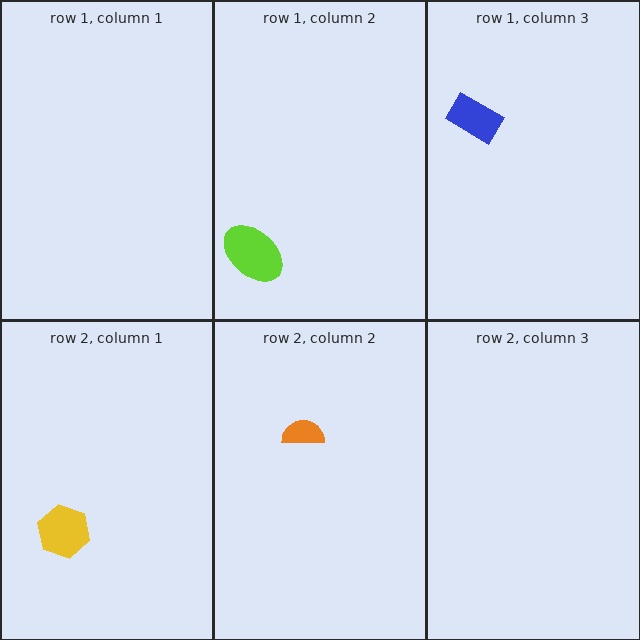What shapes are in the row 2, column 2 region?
The orange semicircle.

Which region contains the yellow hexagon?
The row 2, column 1 region.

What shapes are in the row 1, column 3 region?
The blue rectangle.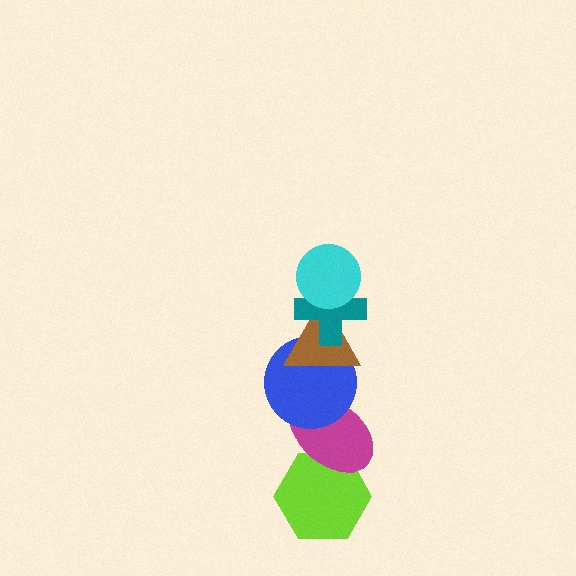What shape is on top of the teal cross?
The cyan circle is on top of the teal cross.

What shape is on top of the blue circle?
The brown triangle is on top of the blue circle.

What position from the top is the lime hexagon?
The lime hexagon is 6th from the top.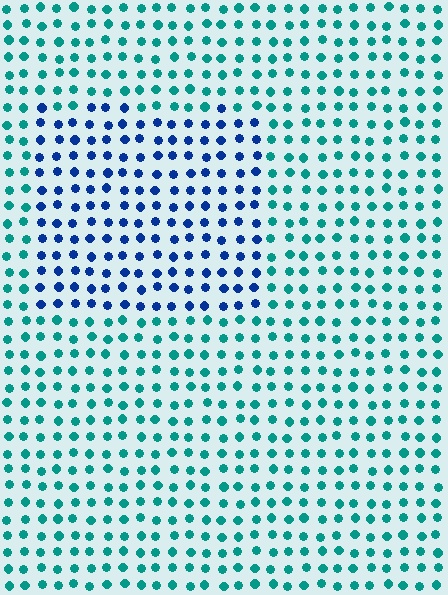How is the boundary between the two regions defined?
The boundary is defined purely by a slight shift in hue (about 48 degrees). Spacing, size, and orientation are identical on both sides.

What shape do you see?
I see a rectangle.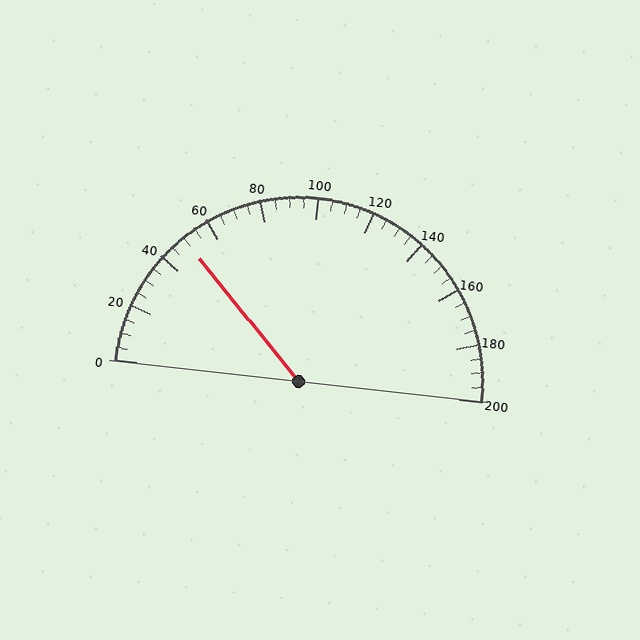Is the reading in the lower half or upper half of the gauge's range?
The reading is in the lower half of the range (0 to 200).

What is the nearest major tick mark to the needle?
The nearest major tick mark is 40.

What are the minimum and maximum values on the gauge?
The gauge ranges from 0 to 200.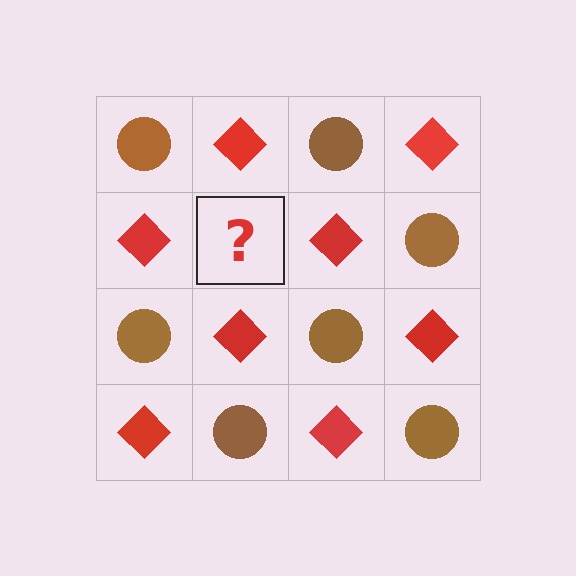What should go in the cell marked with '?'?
The missing cell should contain a brown circle.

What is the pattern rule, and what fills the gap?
The rule is that it alternates brown circle and red diamond in a checkerboard pattern. The gap should be filled with a brown circle.